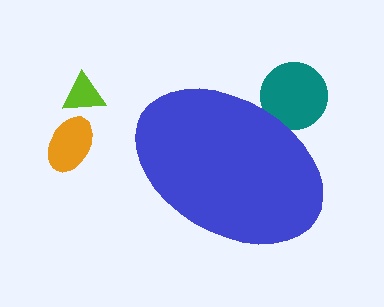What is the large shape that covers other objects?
A blue ellipse.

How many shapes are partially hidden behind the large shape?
1 shape is partially hidden.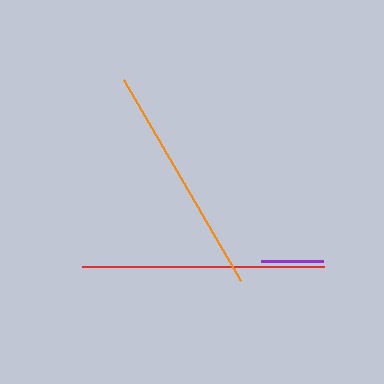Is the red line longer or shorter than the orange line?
The red line is longer than the orange line.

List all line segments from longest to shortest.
From longest to shortest: red, orange, purple.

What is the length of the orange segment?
The orange segment is approximately 232 pixels long.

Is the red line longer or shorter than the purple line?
The red line is longer than the purple line.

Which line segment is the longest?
The red line is the longest at approximately 242 pixels.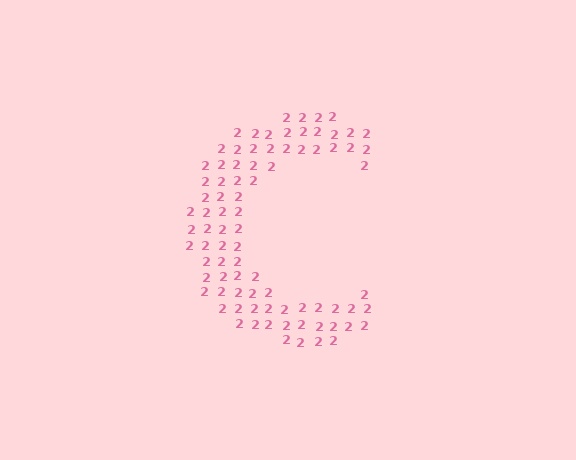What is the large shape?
The large shape is the letter C.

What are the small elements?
The small elements are digit 2's.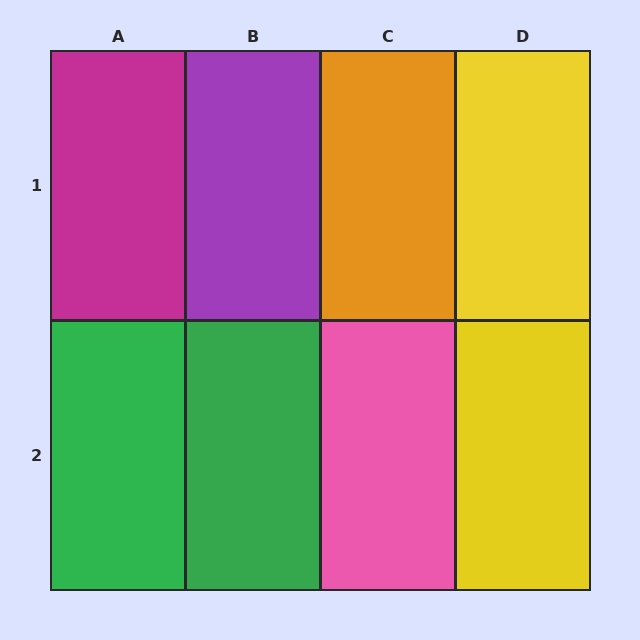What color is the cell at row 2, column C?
Pink.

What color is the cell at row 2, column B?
Green.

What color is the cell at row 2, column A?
Green.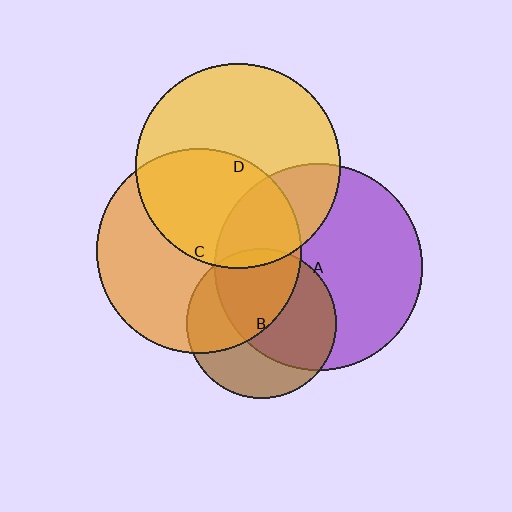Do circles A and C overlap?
Yes.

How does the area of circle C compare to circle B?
Approximately 1.9 times.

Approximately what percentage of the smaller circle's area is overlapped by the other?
Approximately 30%.